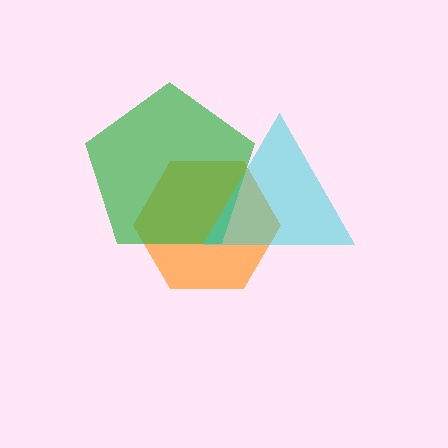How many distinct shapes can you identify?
There are 3 distinct shapes: an orange hexagon, a green pentagon, a cyan triangle.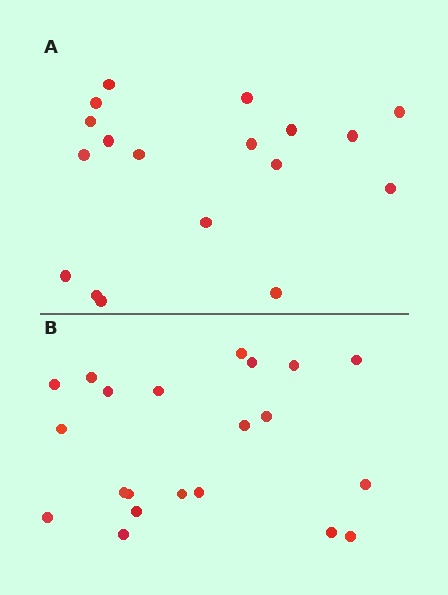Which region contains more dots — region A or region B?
Region B (the bottom region) has more dots.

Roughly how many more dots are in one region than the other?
Region B has just a few more — roughly 2 or 3 more dots than region A.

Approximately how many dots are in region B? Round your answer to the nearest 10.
About 20 dots. (The exact count is 21, which rounds to 20.)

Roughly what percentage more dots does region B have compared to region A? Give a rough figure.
About 15% more.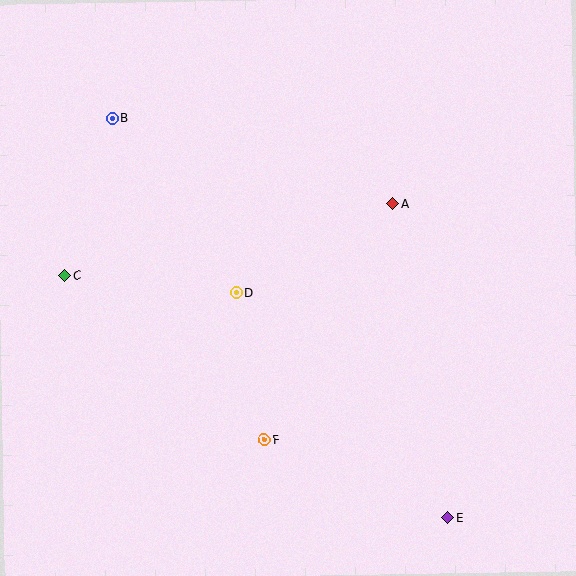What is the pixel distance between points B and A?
The distance between B and A is 293 pixels.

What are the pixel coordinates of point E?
Point E is at (448, 518).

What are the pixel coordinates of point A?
Point A is at (392, 204).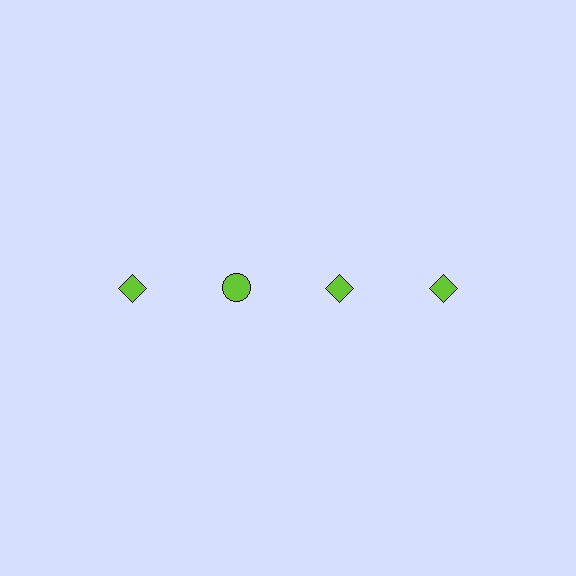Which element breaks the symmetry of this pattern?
The lime circle in the top row, second from left column breaks the symmetry. All other shapes are lime diamonds.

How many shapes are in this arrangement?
There are 4 shapes arranged in a grid pattern.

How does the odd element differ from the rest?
It has a different shape: circle instead of diamond.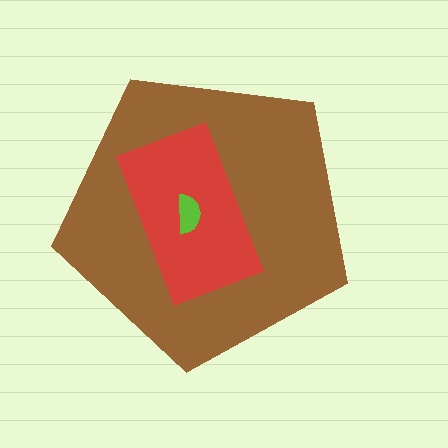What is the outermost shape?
The brown pentagon.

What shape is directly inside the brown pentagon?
The red rectangle.